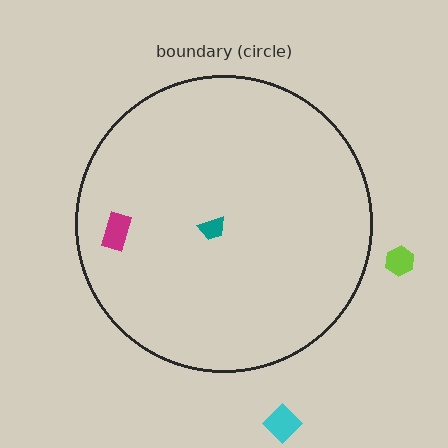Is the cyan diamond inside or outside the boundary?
Outside.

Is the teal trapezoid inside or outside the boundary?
Inside.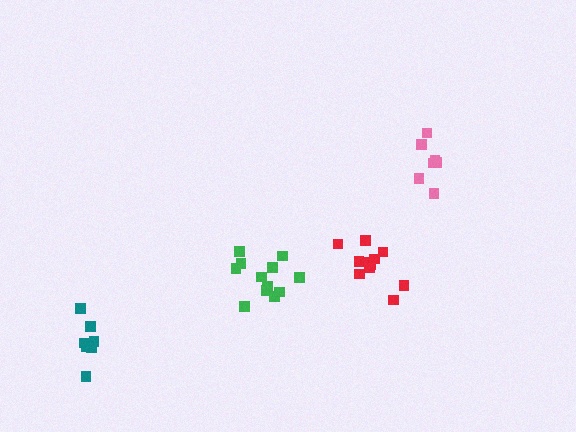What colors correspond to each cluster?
The clusters are colored: teal, red, green, pink.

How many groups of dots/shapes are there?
There are 4 groups.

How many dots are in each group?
Group 1: 7 dots, Group 2: 11 dots, Group 3: 12 dots, Group 4: 7 dots (37 total).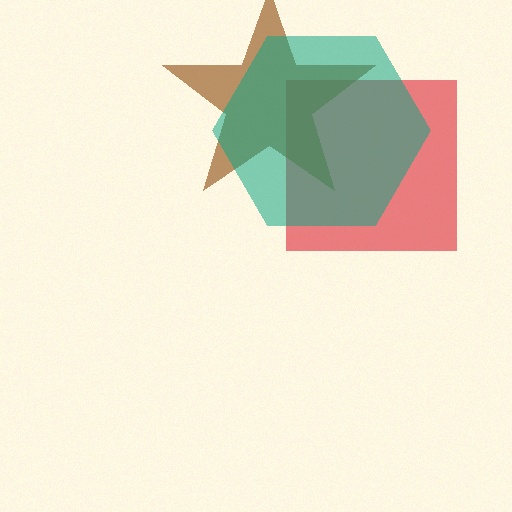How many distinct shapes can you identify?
There are 3 distinct shapes: a red square, a brown star, a teal hexagon.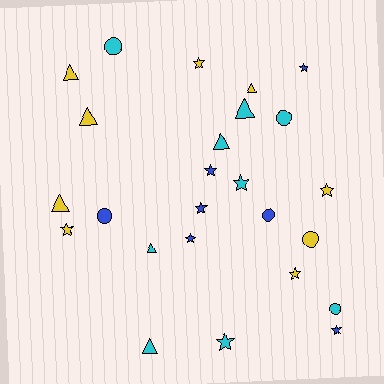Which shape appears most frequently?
Star, with 11 objects.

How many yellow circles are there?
There is 1 yellow circle.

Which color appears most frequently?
Cyan, with 9 objects.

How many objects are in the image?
There are 25 objects.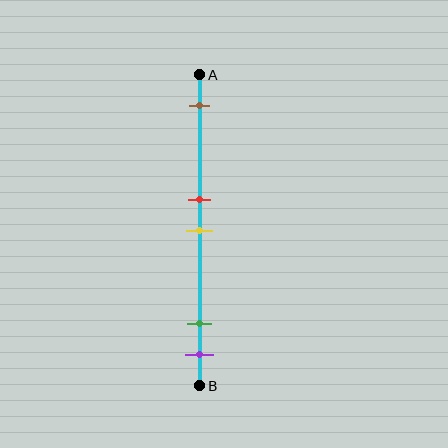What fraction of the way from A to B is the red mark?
The red mark is approximately 40% (0.4) of the way from A to B.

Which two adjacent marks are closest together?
The red and yellow marks are the closest adjacent pair.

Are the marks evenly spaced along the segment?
No, the marks are not evenly spaced.